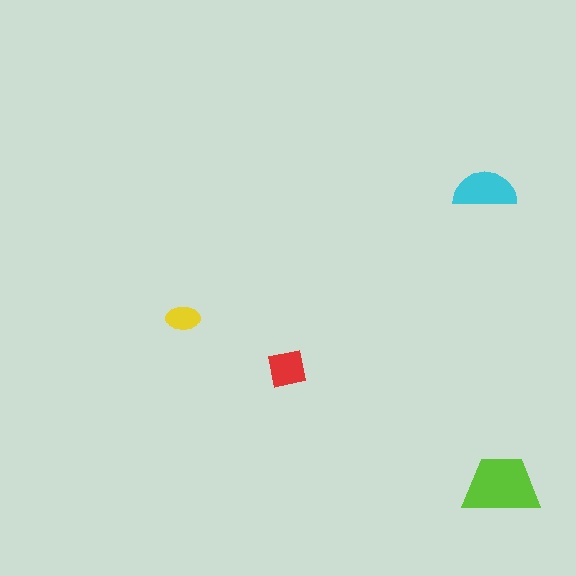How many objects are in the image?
There are 4 objects in the image.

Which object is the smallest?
The yellow ellipse.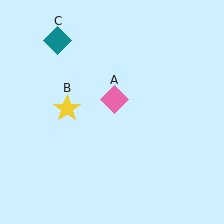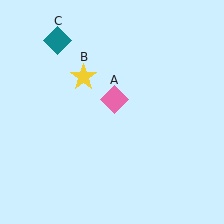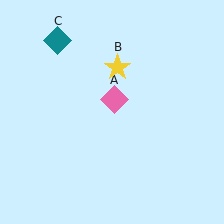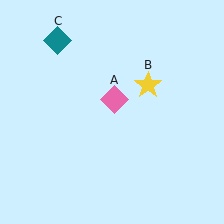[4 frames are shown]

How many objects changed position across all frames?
1 object changed position: yellow star (object B).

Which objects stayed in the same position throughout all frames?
Pink diamond (object A) and teal diamond (object C) remained stationary.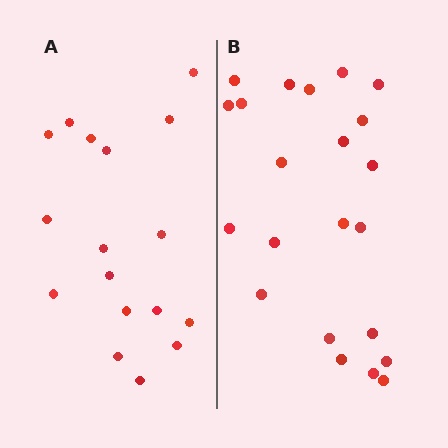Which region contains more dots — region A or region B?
Region B (the right region) has more dots.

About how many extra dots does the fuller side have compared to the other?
Region B has about 5 more dots than region A.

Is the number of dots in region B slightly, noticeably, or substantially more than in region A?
Region B has noticeably more, but not dramatically so. The ratio is roughly 1.3 to 1.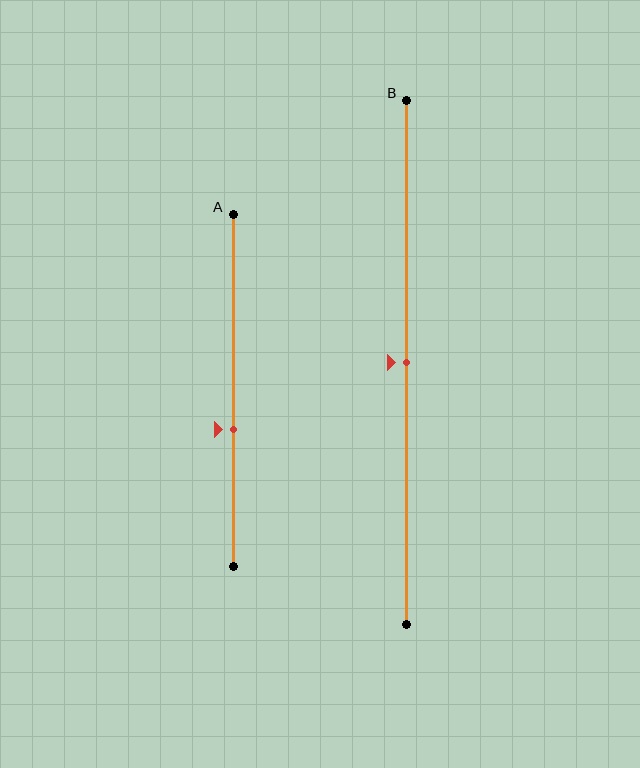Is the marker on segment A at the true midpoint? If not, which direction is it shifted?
No, the marker on segment A is shifted downward by about 11% of the segment length.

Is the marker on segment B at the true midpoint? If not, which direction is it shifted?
Yes, the marker on segment B is at the true midpoint.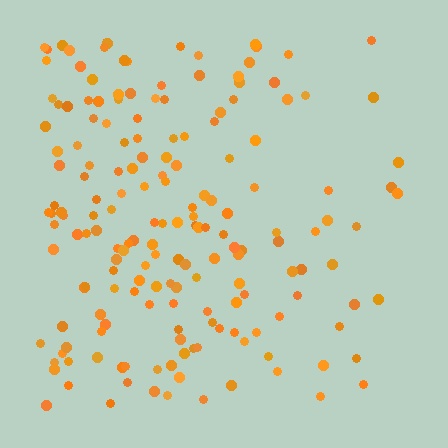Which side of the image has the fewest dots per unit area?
The right.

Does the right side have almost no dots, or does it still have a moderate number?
Still a moderate number, just noticeably fewer than the left.